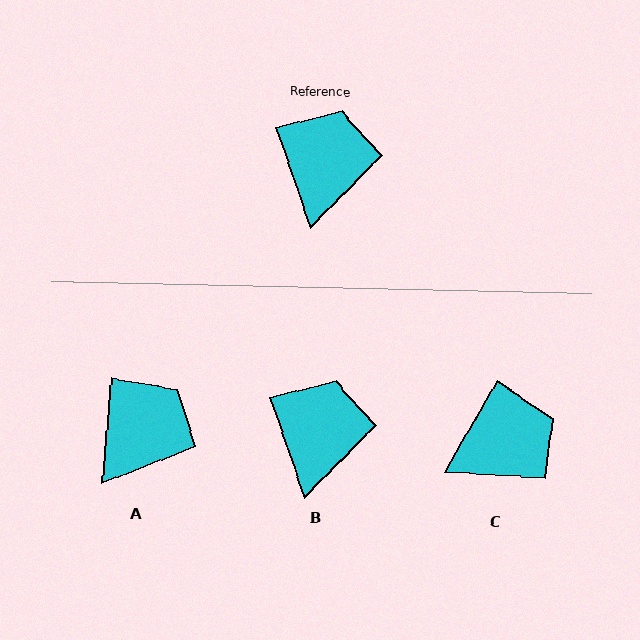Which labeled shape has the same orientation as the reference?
B.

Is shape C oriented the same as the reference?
No, it is off by about 49 degrees.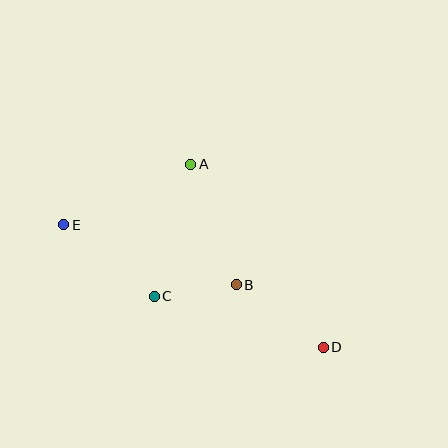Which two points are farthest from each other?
Points D and E are farthest from each other.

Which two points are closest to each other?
Points B and C are closest to each other.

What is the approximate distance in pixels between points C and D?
The distance between C and D is approximately 176 pixels.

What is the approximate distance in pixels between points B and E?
The distance between B and E is approximately 183 pixels.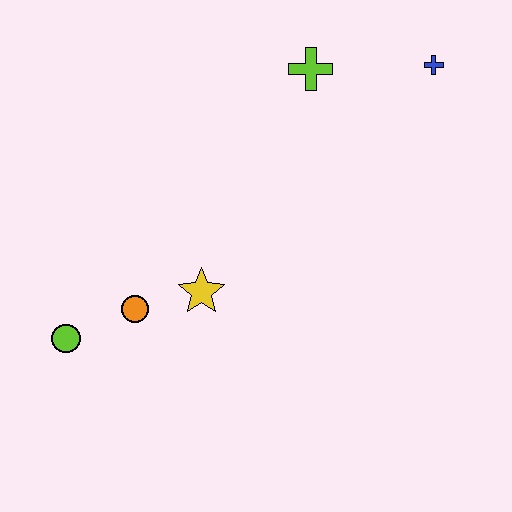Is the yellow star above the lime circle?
Yes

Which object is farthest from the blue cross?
The lime circle is farthest from the blue cross.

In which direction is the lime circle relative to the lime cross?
The lime circle is below the lime cross.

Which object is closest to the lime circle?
The orange circle is closest to the lime circle.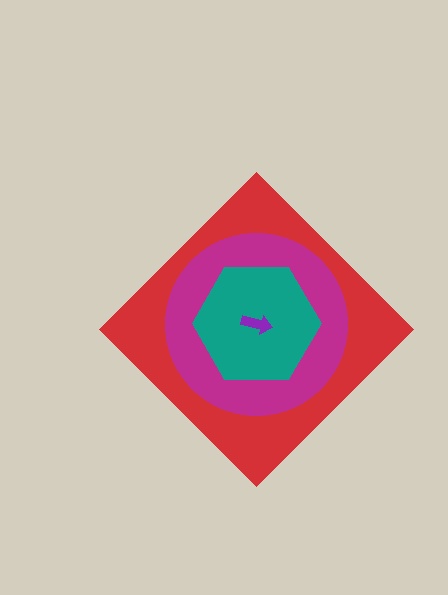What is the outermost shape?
The red diamond.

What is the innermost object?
The purple arrow.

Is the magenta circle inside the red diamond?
Yes.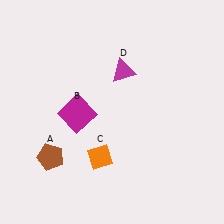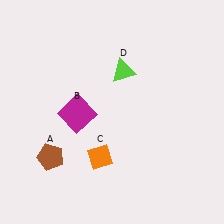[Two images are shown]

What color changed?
The triangle (D) changed from magenta in Image 1 to lime in Image 2.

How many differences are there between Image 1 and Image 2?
There is 1 difference between the two images.